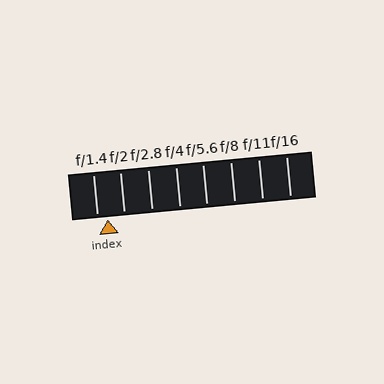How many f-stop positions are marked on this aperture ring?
There are 8 f-stop positions marked.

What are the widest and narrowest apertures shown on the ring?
The widest aperture shown is f/1.4 and the narrowest is f/16.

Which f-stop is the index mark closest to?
The index mark is closest to f/1.4.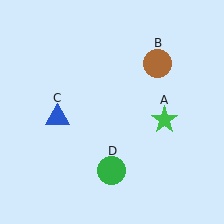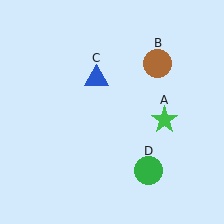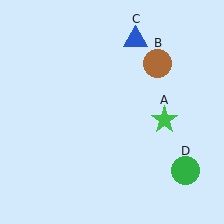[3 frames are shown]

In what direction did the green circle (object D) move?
The green circle (object D) moved right.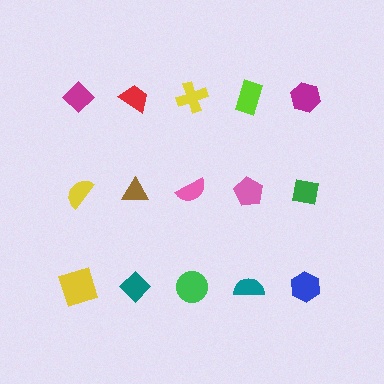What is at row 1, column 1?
A magenta diamond.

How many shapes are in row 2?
5 shapes.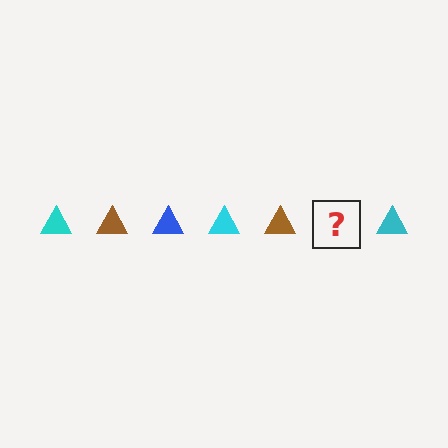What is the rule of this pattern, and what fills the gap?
The rule is that the pattern cycles through cyan, brown, blue triangles. The gap should be filled with a blue triangle.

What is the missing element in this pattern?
The missing element is a blue triangle.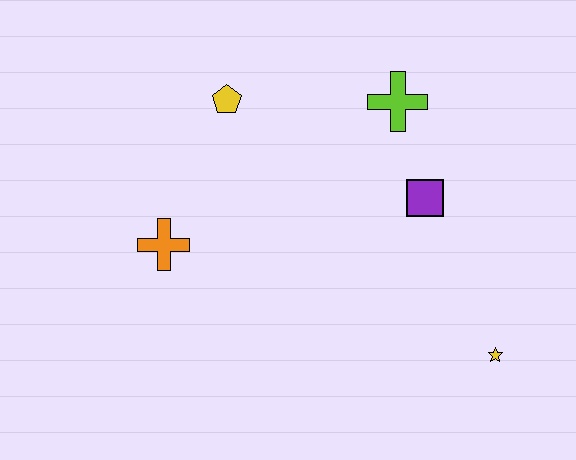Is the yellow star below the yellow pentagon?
Yes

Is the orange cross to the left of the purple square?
Yes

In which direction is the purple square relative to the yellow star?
The purple square is above the yellow star.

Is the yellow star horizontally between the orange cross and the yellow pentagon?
No